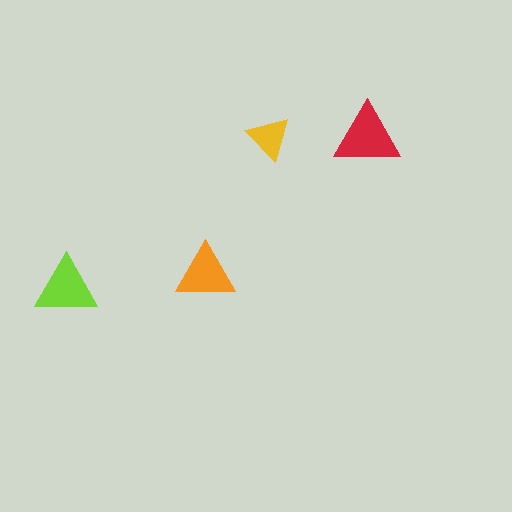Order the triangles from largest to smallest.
the red one, the lime one, the orange one, the yellow one.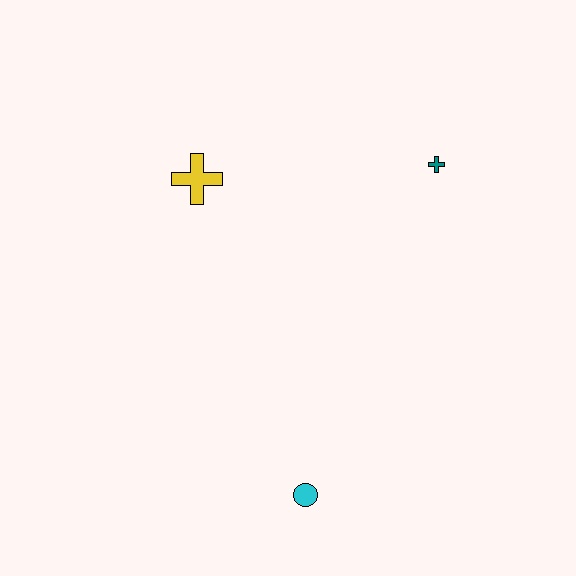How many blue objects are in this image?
There are no blue objects.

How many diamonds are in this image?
There are no diamonds.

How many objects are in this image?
There are 3 objects.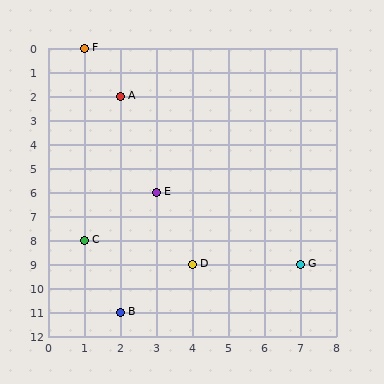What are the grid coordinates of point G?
Point G is at grid coordinates (7, 9).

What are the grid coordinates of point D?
Point D is at grid coordinates (4, 9).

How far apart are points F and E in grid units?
Points F and E are 2 columns and 6 rows apart (about 6.3 grid units diagonally).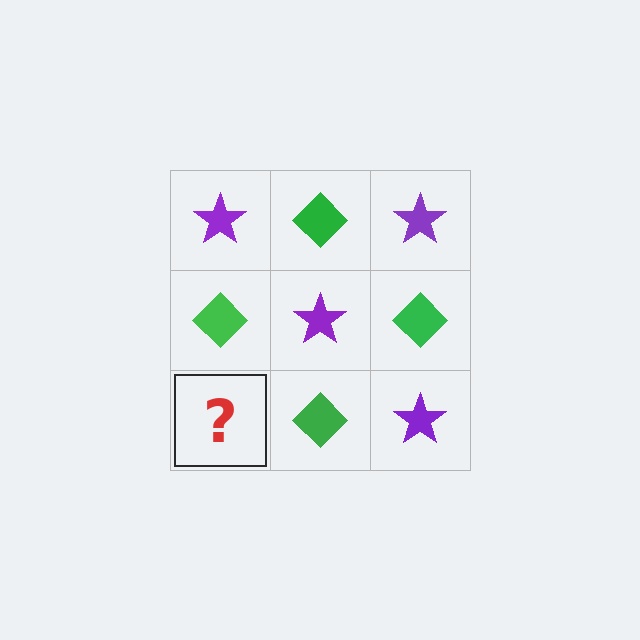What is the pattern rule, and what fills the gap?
The rule is that it alternates purple star and green diamond in a checkerboard pattern. The gap should be filled with a purple star.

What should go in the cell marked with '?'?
The missing cell should contain a purple star.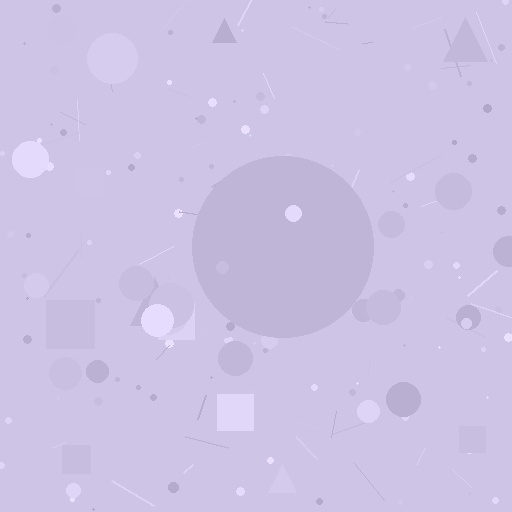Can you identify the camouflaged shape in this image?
The camouflaged shape is a circle.